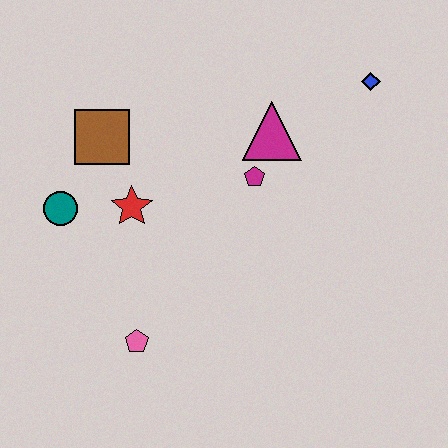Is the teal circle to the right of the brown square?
No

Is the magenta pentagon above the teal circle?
Yes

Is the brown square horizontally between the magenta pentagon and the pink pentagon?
No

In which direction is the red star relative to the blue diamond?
The red star is to the left of the blue diamond.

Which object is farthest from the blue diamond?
The pink pentagon is farthest from the blue diamond.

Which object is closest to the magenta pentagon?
The magenta triangle is closest to the magenta pentagon.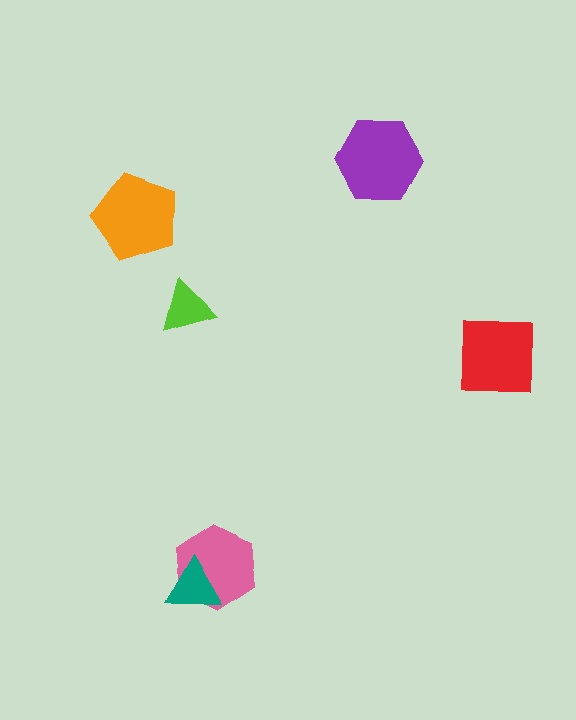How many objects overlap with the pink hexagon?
1 object overlaps with the pink hexagon.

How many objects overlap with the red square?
0 objects overlap with the red square.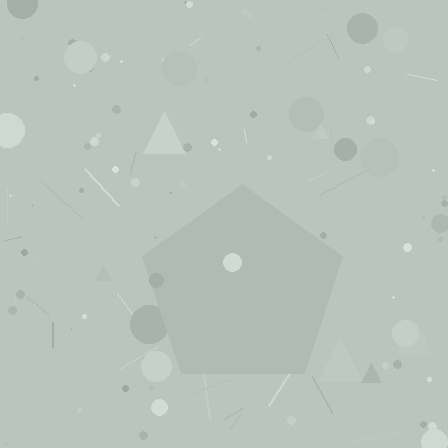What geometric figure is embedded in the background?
A pentagon is embedded in the background.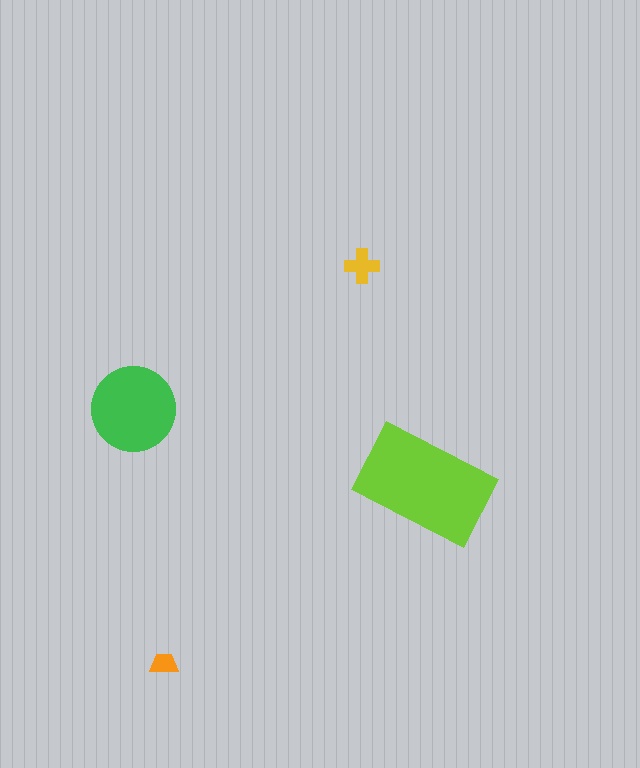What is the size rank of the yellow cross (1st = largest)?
3rd.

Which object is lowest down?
The orange trapezoid is bottommost.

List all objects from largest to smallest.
The lime rectangle, the green circle, the yellow cross, the orange trapezoid.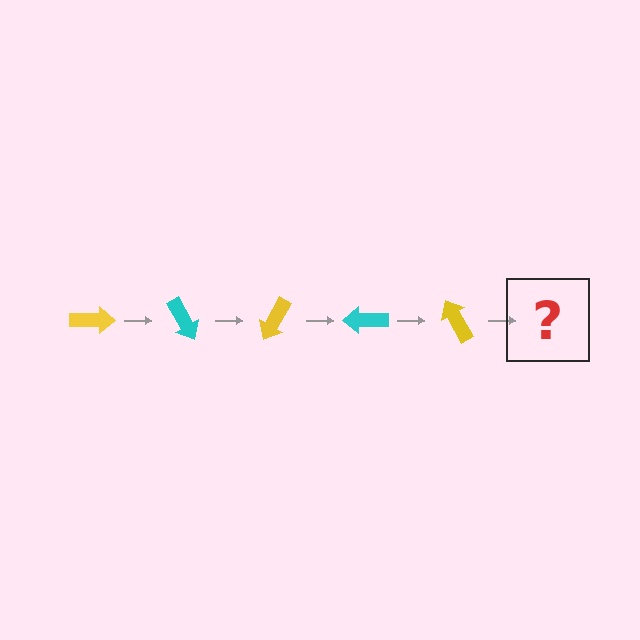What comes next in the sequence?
The next element should be a cyan arrow, rotated 300 degrees from the start.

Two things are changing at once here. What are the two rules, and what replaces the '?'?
The two rules are that it rotates 60 degrees each step and the color cycles through yellow and cyan. The '?' should be a cyan arrow, rotated 300 degrees from the start.